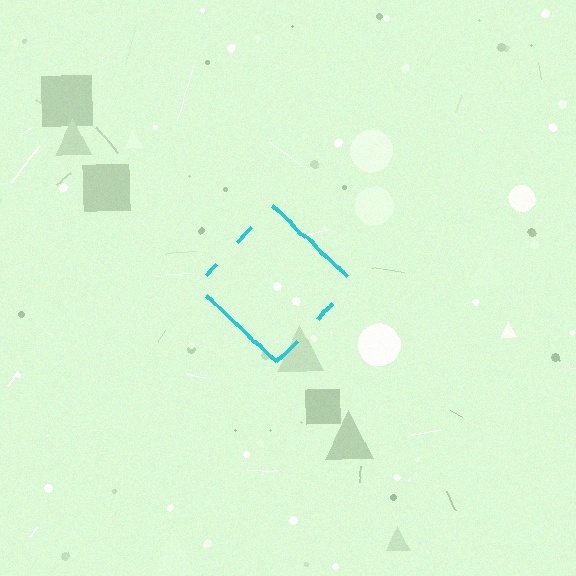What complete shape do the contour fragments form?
The contour fragments form a diamond.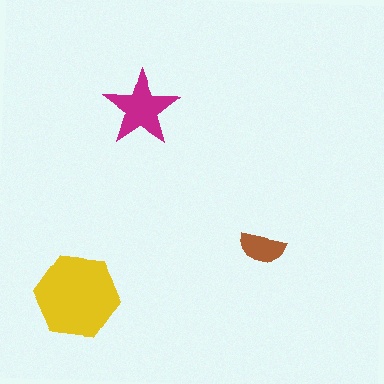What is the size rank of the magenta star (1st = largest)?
2nd.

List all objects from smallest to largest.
The brown semicircle, the magenta star, the yellow hexagon.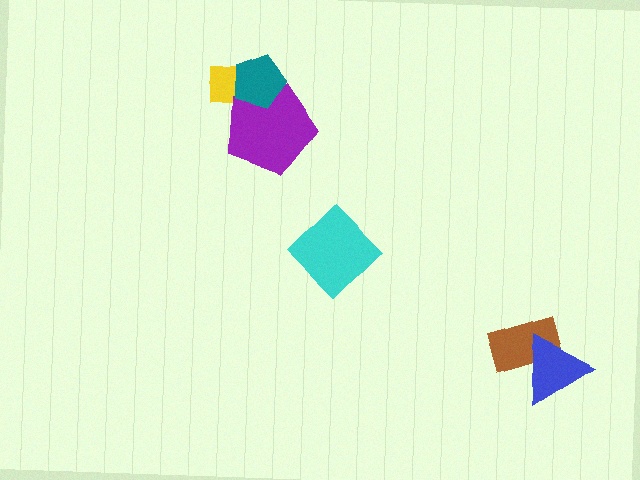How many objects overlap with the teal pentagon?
2 objects overlap with the teal pentagon.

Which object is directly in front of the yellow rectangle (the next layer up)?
The purple pentagon is directly in front of the yellow rectangle.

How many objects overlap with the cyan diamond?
0 objects overlap with the cyan diamond.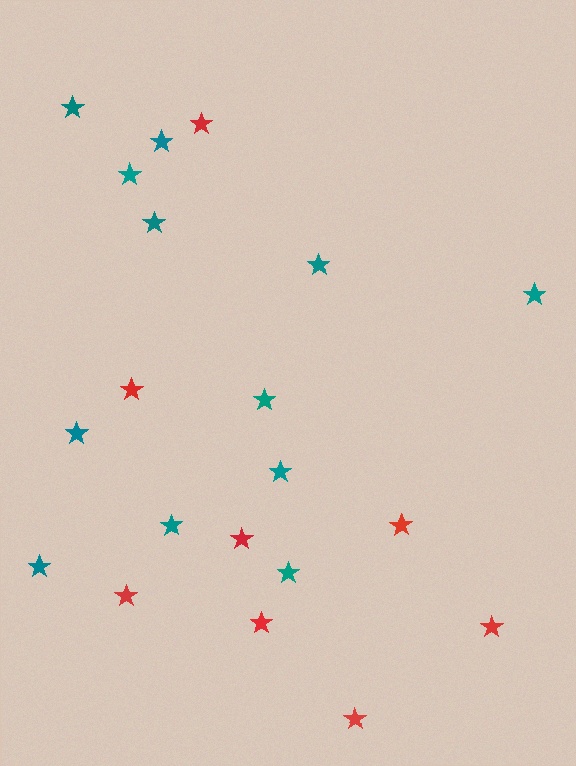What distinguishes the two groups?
There are 2 groups: one group of red stars (8) and one group of teal stars (12).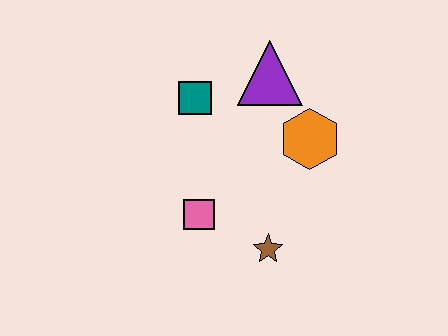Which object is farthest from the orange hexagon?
The pink square is farthest from the orange hexagon.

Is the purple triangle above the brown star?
Yes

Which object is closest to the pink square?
The brown star is closest to the pink square.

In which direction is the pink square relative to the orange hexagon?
The pink square is to the left of the orange hexagon.